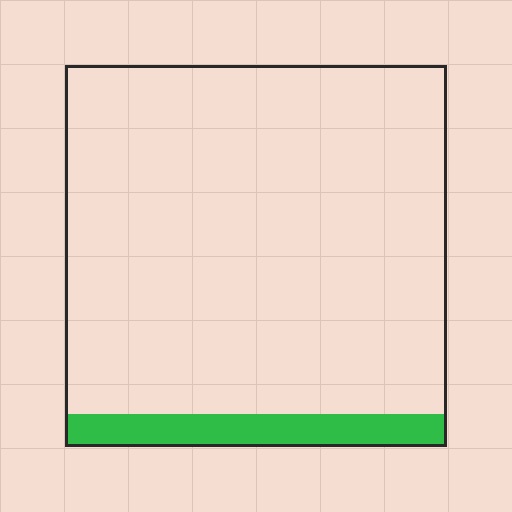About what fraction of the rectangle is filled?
About one tenth (1/10).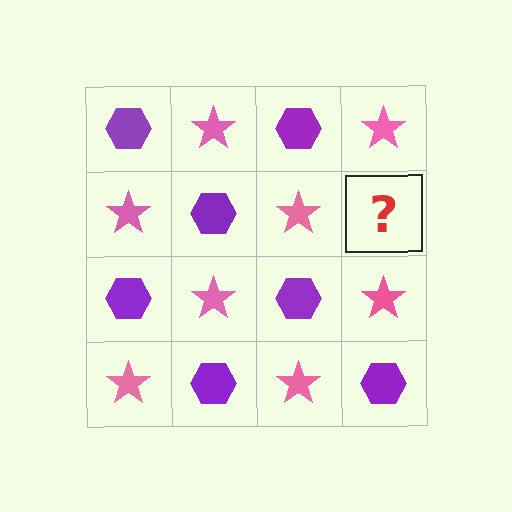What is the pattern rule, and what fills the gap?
The rule is that it alternates purple hexagon and pink star in a checkerboard pattern. The gap should be filled with a purple hexagon.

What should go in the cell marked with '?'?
The missing cell should contain a purple hexagon.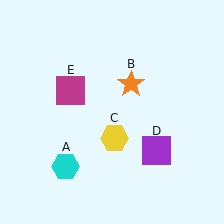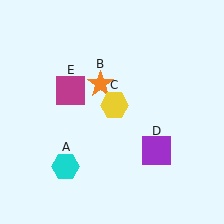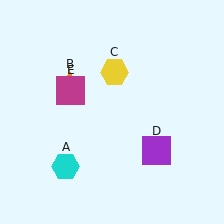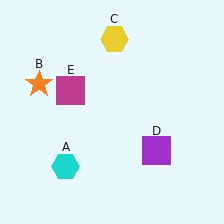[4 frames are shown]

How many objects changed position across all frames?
2 objects changed position: orange star (object B), yellow hexagon (object C).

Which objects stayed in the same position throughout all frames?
Cyan hexagon (object A) and purple square (object D) and magenta square (object E) remained stationary.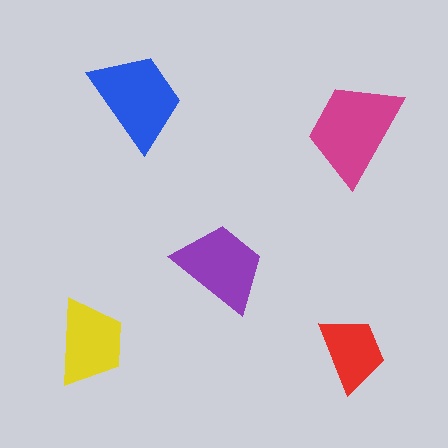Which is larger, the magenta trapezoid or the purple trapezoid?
The magenta one.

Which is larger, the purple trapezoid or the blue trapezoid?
The blue one.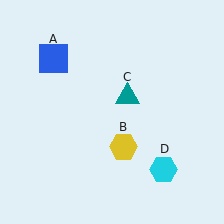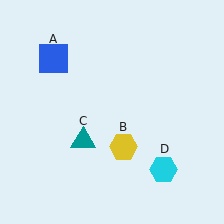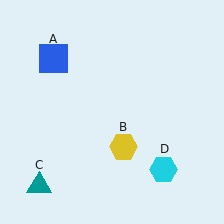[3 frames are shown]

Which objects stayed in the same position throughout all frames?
Blue square (object A) and yellow hexagon (object B) and cyan hexagon (object D) remained stationary.